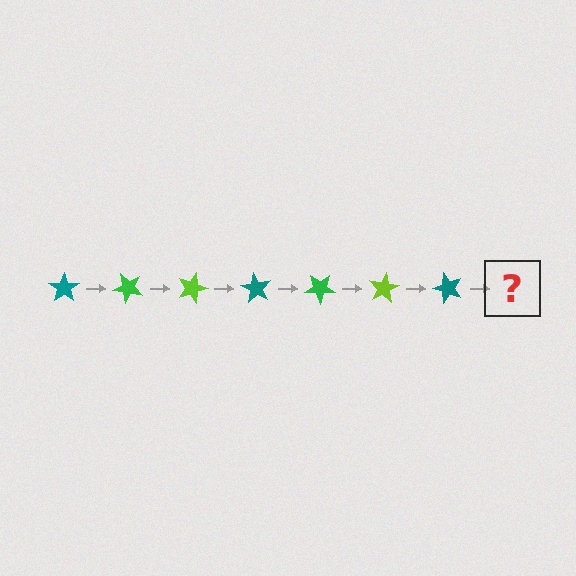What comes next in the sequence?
The next element should be a green star, rotated 315 degrees from the start.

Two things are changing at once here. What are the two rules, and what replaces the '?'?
The two rules are that it rotates 45 degrees each step and the color cycles through teal, green, and lime. The '?' should be a green star, rotated 315 degrees from the start.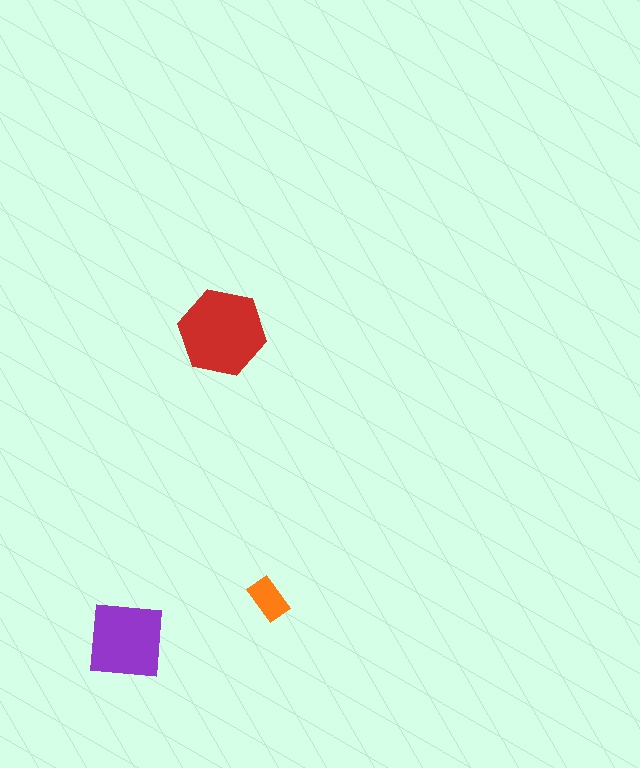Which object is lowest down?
The purple square is bottommost.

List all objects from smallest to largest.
The orange rectangle, the purple square, the red hexagon.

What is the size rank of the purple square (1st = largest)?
2nd.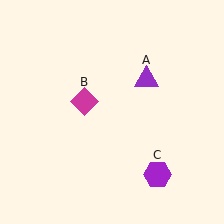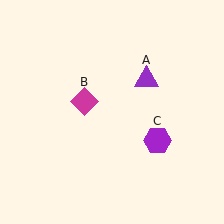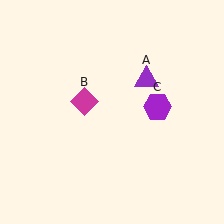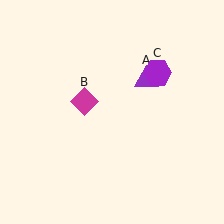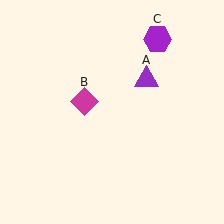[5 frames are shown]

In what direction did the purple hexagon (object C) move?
The purple hexagon (object C) moved up.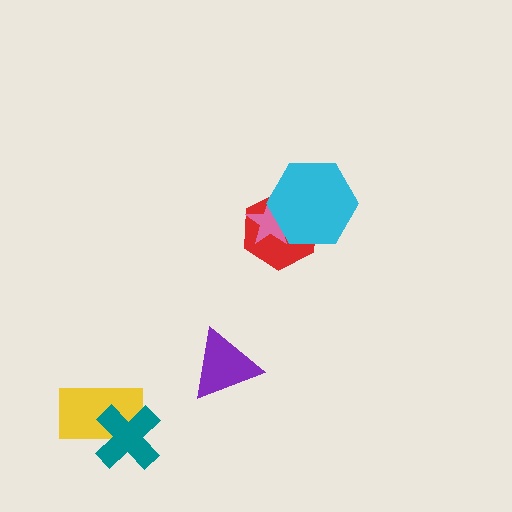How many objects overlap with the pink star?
2 objects overlap with the pink star.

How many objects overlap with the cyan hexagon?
2 objects overlap with the cyan hexagon.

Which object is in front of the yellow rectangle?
The teal cross is in front of the yellow rectangle.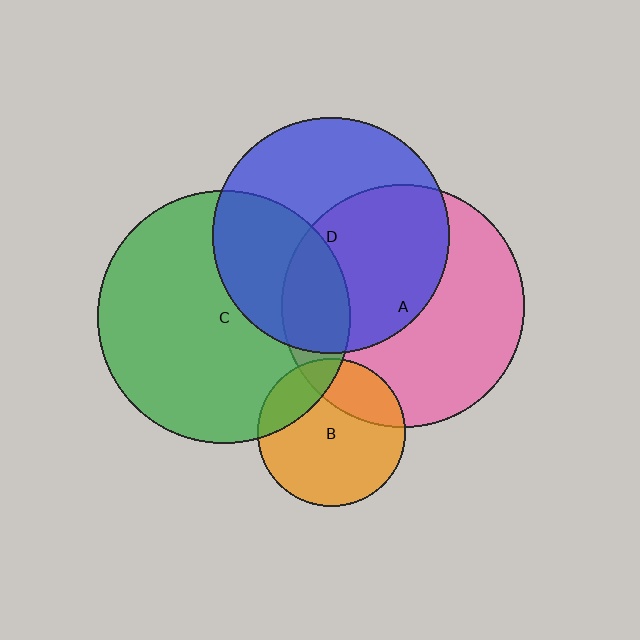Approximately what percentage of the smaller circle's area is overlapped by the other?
Approximately 15%.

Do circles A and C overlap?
Yes.